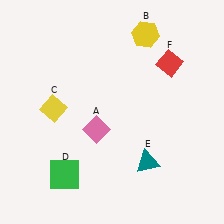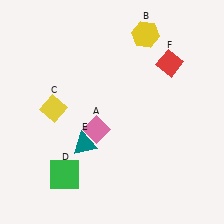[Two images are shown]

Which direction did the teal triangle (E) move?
The teal triangle (E) moved left.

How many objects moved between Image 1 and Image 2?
1 object moved between the two images.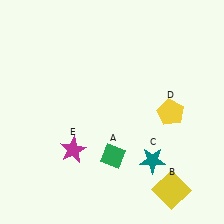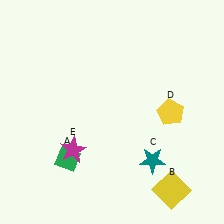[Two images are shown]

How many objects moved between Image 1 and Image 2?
1 object moved between the two images.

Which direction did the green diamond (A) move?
The green diamond (A) moved left.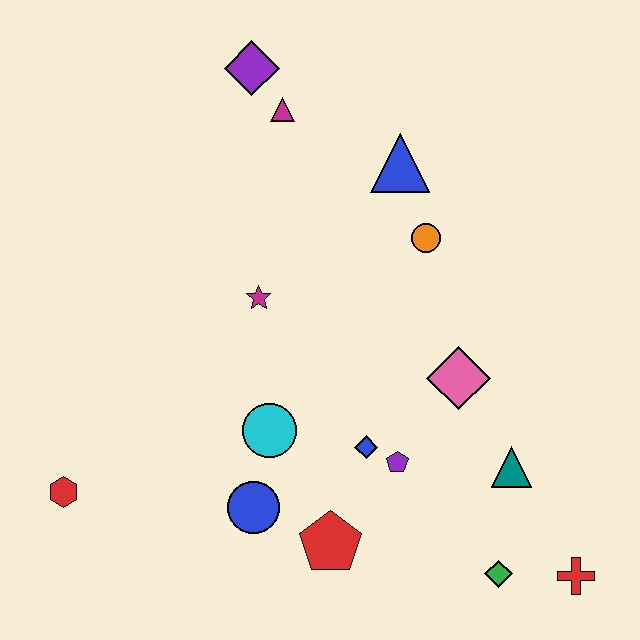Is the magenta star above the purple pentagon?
Yes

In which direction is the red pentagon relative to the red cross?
The red pentagon is to the left of the red cross.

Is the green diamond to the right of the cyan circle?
Yes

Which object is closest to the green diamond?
The red cross is closest to the green diamond.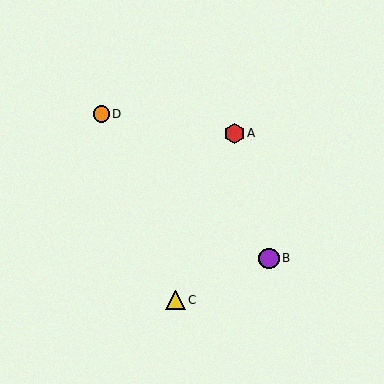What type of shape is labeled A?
Shape A is a red hexagon.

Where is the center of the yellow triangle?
The center of the yellow triangle is at (175, 300).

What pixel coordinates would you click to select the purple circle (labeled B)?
Click at (269, 258) to select the purple circle B.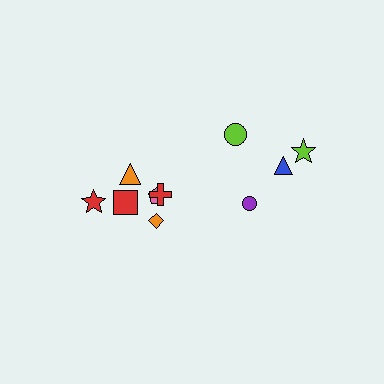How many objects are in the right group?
There are 4 objects.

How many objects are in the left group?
There are 6 objects.